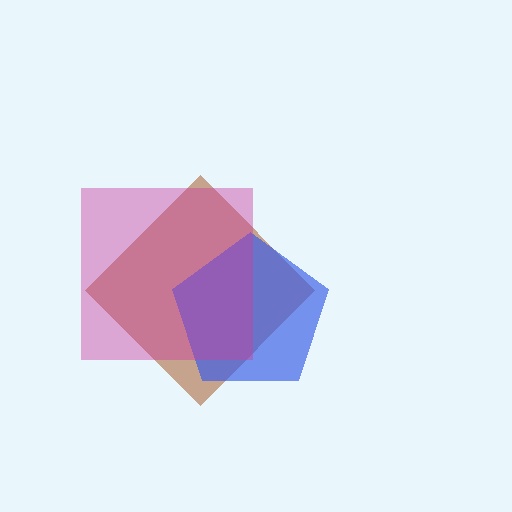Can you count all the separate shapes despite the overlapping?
Yes, there are 3 separate shapes.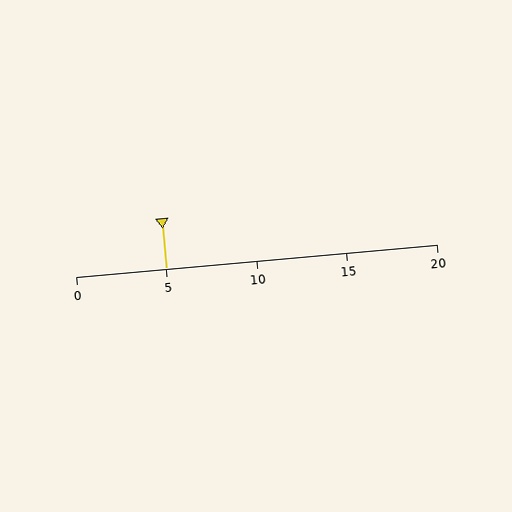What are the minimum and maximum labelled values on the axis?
The axis runs from 0 to 20.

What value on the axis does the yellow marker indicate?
The marker indicates approximately 5.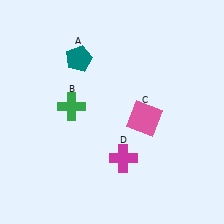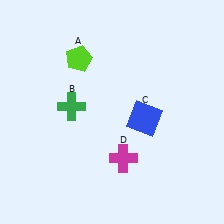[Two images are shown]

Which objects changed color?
A changed from teal to lime. C changed from pink to blue.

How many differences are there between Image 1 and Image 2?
There are 2 differences between the two images.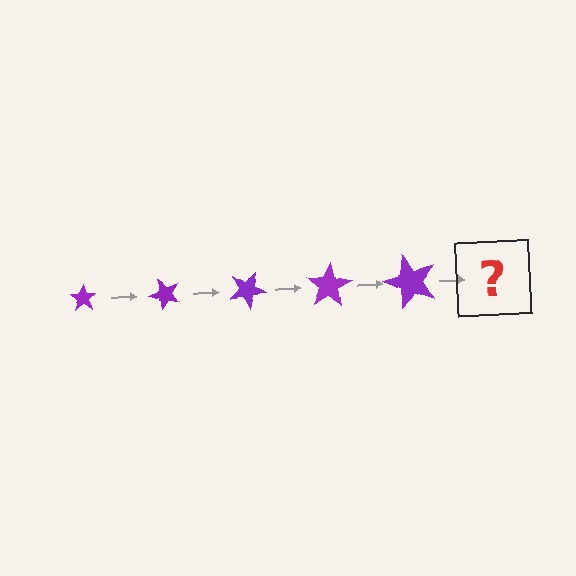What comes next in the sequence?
The next element should be a star, larger than the previous one and rotated 250 degrees from the start.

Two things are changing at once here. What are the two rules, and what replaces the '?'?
The two rules are that the star grows larger each step and it rotates 50 degrees each step. The '?' should be a star, larger than the previous one and rotated 250 degrees from the start.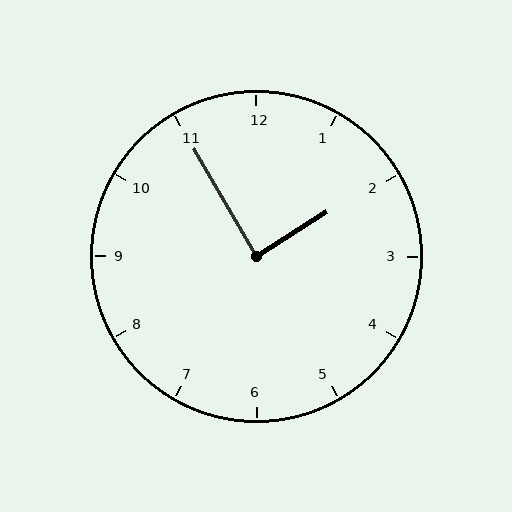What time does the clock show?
1:55.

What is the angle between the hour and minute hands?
Approximately 88 degrees.